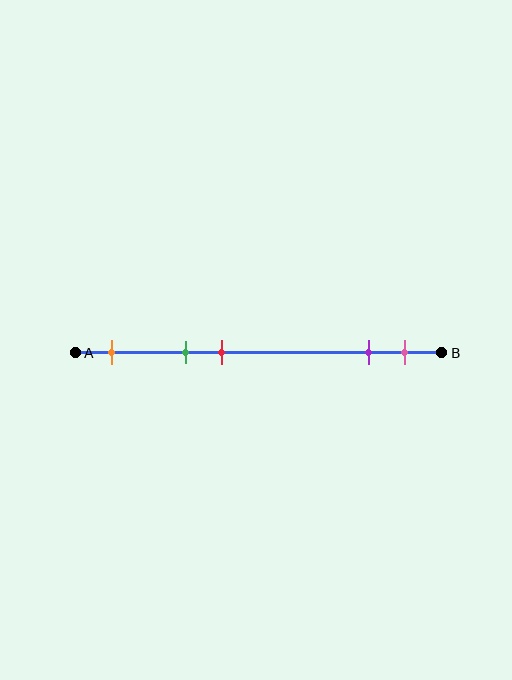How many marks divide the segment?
There are 5 marks dividing the segment.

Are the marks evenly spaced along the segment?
No, the marks are not evenly spaced.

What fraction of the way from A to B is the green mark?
The green mark is approximately 30% (0.3) of the way from A to B.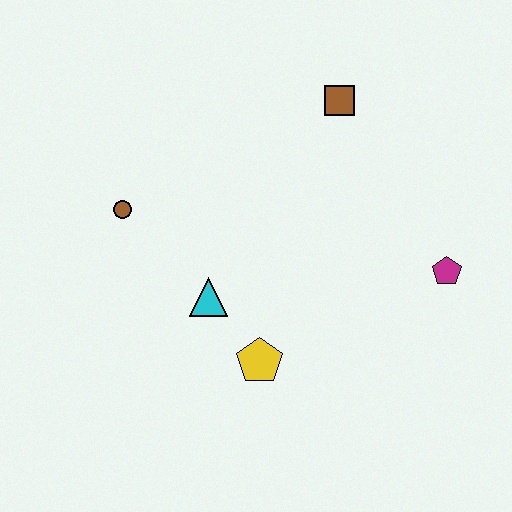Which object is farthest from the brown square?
The yellow pentagon is farthest from the brown square.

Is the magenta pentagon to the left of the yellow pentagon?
No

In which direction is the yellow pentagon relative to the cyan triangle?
The yellow pentagon is below the cyan triangle.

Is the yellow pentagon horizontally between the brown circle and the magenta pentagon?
Yes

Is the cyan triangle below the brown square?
Yes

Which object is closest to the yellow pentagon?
The cyan triangle is closest to the yellow pentagon.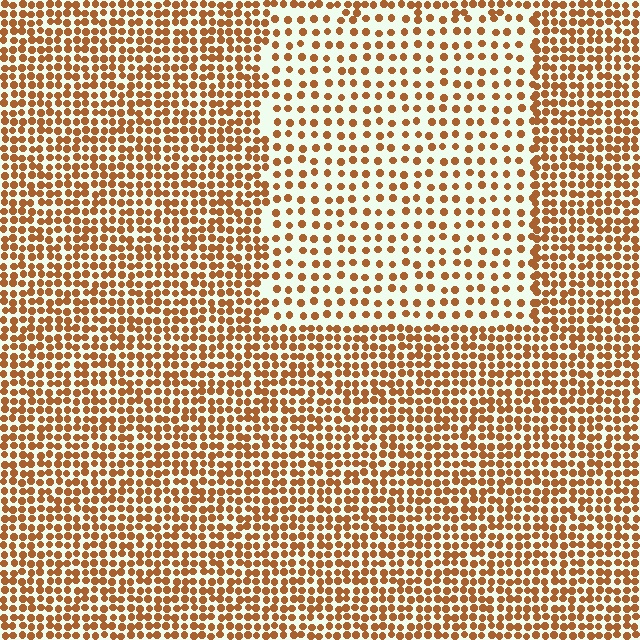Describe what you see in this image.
The image contains small brown elements arranged at two different densities. A rectangle-shaped region is visible where the elements are less densely packed than the surrounding area.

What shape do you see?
I see a rectangle.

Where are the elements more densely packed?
The elements are more densely packed outside the rectangle boundary.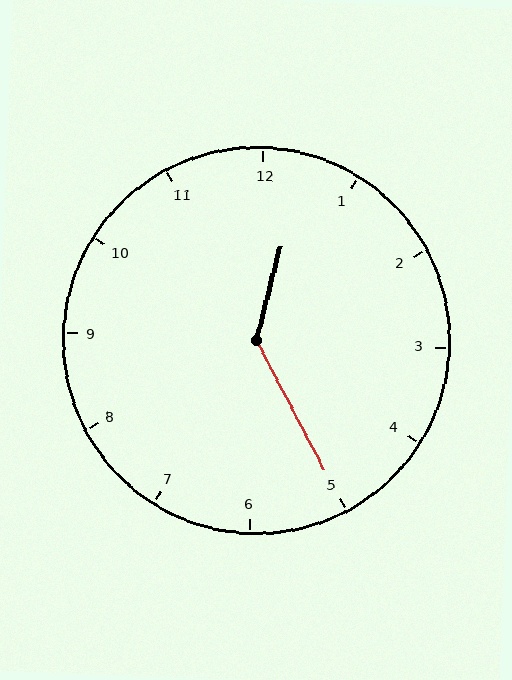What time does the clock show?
12:25.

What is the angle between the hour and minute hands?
Approximately 138 degrees.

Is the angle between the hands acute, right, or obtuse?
It is obtuse.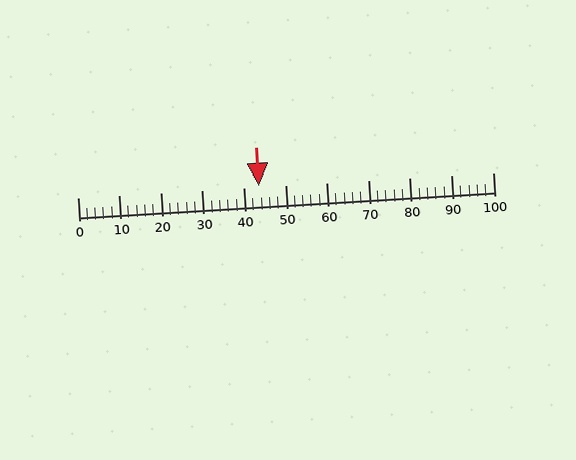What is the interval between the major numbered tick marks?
The major tick marks are spaced 10 units apart.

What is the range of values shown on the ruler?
The ruler shows values from 0 to 100.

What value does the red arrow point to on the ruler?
The red arrow points to approximately 44.